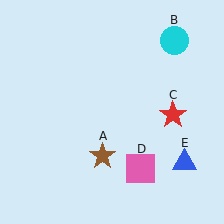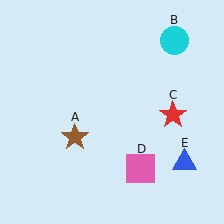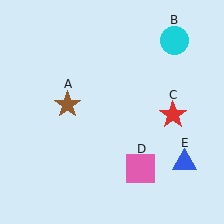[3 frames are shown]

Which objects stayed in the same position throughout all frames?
Cyan circle (object B) and red star (object C) and pink square (object D) and blue triangle (object E) remained stationary.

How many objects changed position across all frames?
1 object changed position: brown star (object A).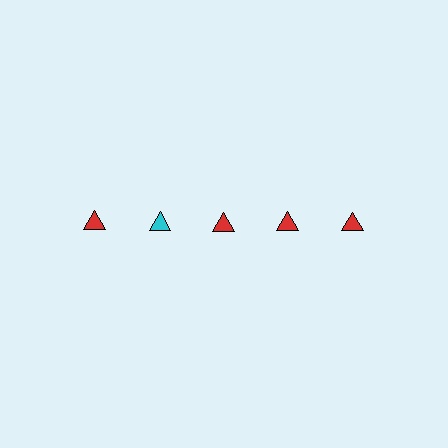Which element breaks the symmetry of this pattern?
The cyan triangle in the top row, second from left column breaks the symmetry. All other shapes are red triangles.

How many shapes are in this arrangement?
There are 5 shapes arranged in a grid pattern.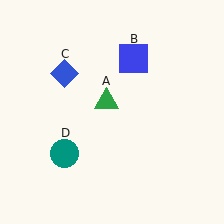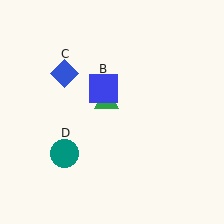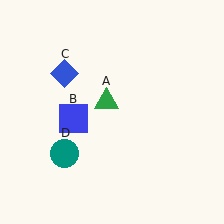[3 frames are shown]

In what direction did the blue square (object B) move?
The blue square (object B) moved down and to the left.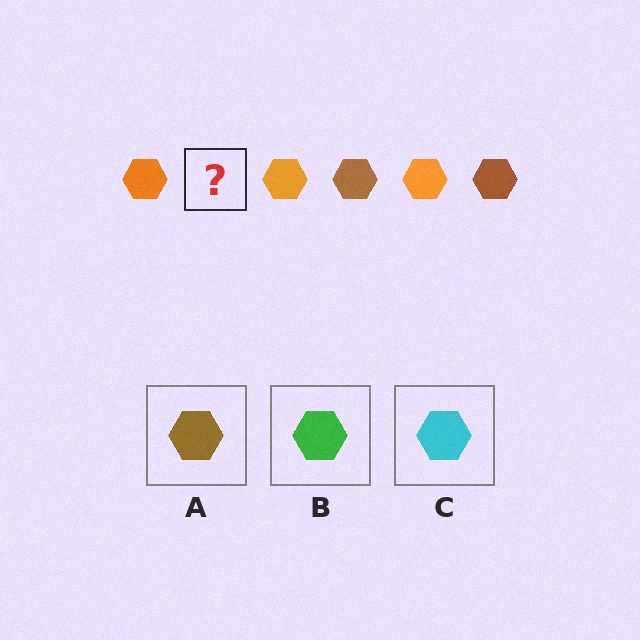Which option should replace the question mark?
Option A.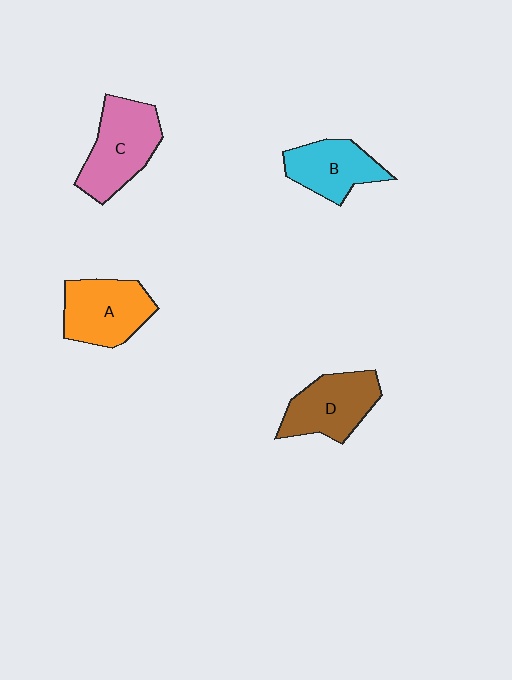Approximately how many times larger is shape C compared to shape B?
Approximately 1.3 times.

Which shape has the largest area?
Shape C (pink).